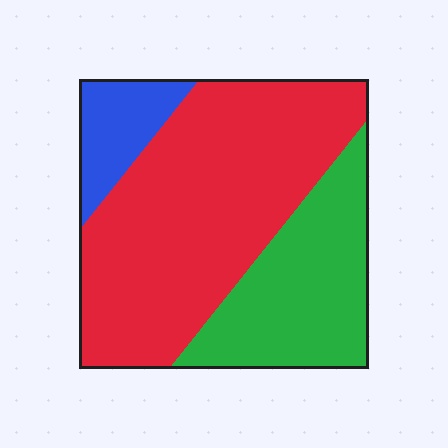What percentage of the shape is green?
Green covers about 30% of the shape.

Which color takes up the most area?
Red, at roughly 60%.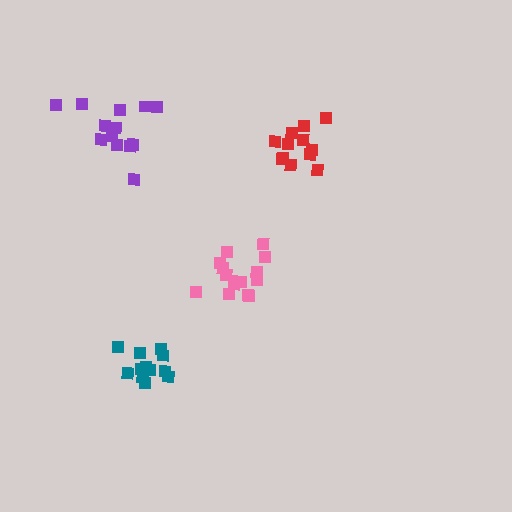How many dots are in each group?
Group 1: 12 dots, Group 2: 12 dots, Group 3: 14 dots, Group 4: 15 dots (53 total).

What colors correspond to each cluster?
The clusters are colored: red, teal, purple, pink.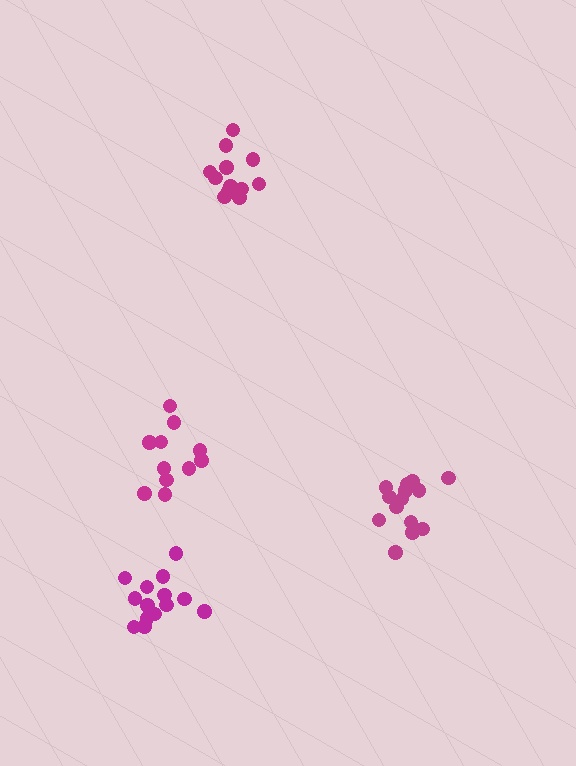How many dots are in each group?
Group 1: 11 dots, Group 2: 14 dots, Group 3: 14 dots, Group 4: 12 dots (51 total).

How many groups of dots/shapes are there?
There are 4 groups.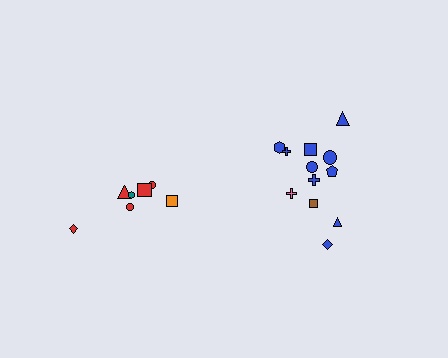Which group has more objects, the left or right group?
The right group.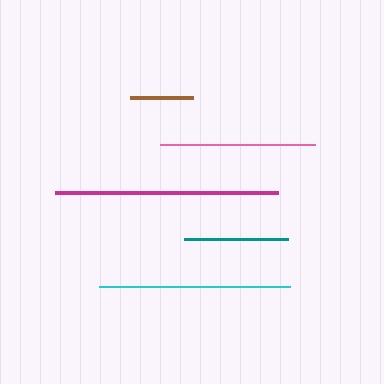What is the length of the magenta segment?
The magenta segment is approximately 223 pixels long.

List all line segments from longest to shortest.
From longest to shortest: magenta, cyan, pink, teal, brown.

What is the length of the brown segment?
The brown segment is approximately 63 pixels long.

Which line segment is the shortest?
The brown line is the shortest at approximately 63 pixels.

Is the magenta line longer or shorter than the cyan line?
The magenta line is longer than the cyan line.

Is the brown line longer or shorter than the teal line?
The teal line is longer than the brown line.